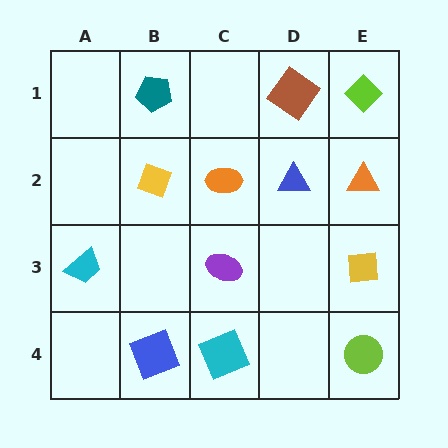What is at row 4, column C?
A cyan square.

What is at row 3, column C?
A purple ellipse.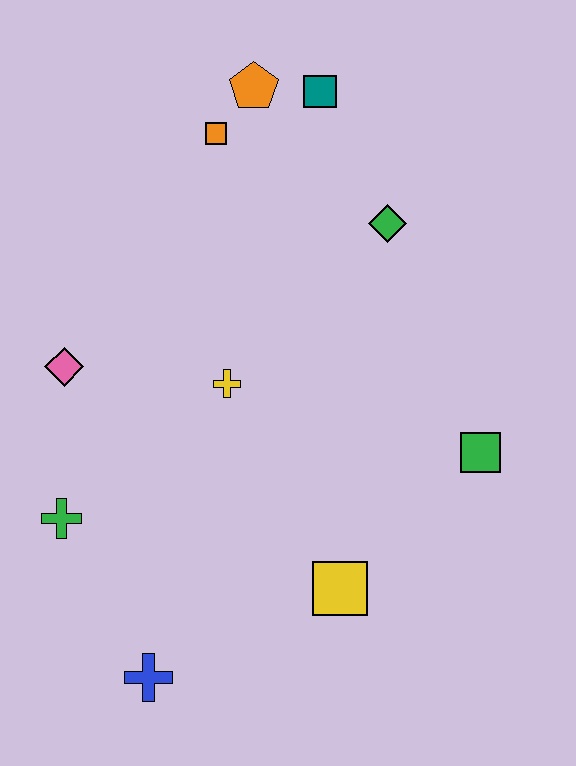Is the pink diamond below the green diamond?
Yes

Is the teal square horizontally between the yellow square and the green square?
No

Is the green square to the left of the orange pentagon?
No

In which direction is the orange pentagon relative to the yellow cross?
The orange pentagon is above the yellow cross.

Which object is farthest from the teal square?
The blue cross is farthest from the teal square.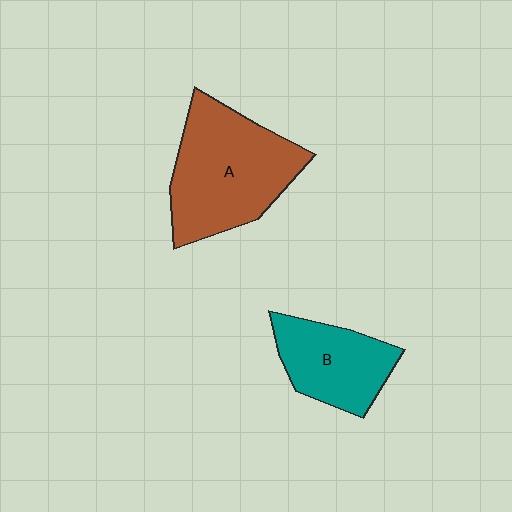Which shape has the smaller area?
Shape B (teal).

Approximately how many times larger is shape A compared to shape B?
Approximately 1.6 times.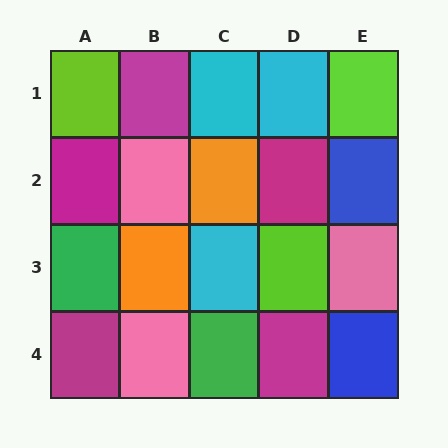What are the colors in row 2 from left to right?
Magenta, pink, orange, magenta, blue.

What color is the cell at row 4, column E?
Blue.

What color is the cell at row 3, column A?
Green.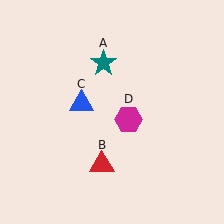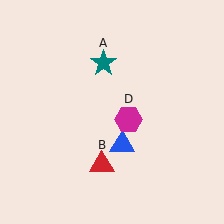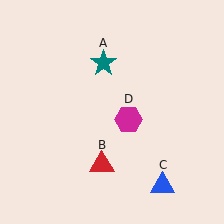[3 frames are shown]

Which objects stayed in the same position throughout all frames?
Teal star (object A) and red triangle (object B) and magenta hexagon (object D) remained stationary.